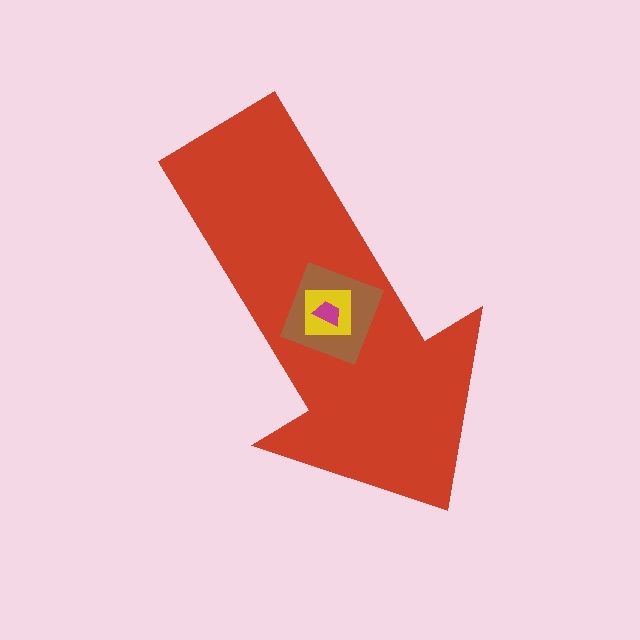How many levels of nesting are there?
4.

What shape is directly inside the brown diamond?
The yellow square.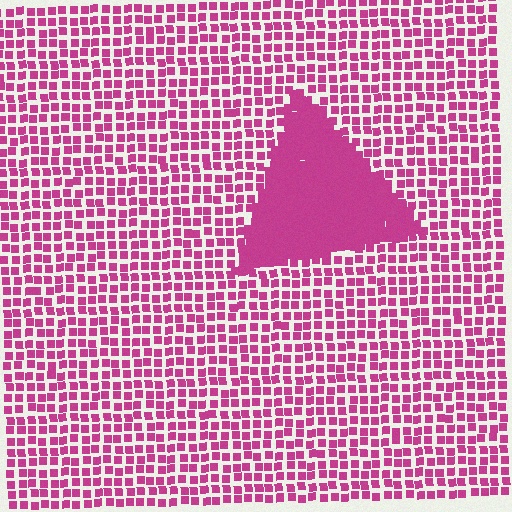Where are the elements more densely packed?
The elements are more densely packed inside the triangle boundary.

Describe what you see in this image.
The image contains small magenta elements arranged at two different densities. A triangle-shaped region is visible where the elements are more densely packed than the surrounding area.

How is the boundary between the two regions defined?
The boundary is defined by a change in element density (approximately 2.3x ratio). All elements are the same color, size, and shape.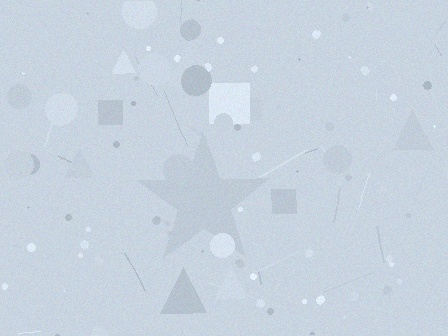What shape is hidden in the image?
A star is hidden in the image.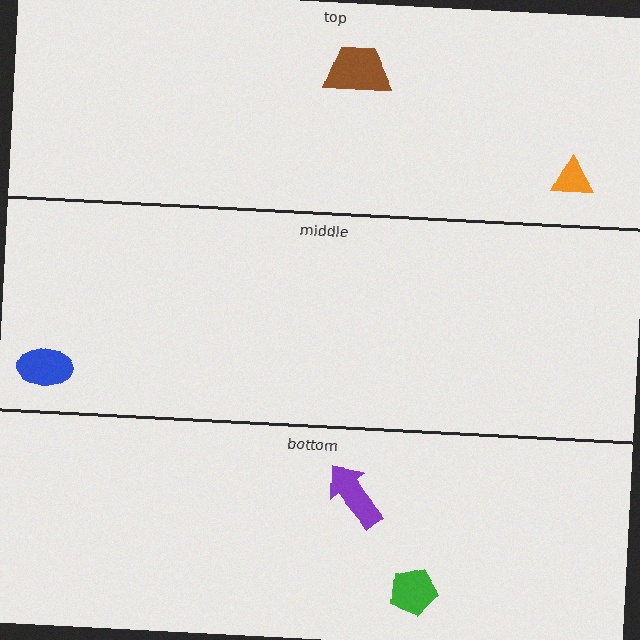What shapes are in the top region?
The orange triangle, the brown trapezoid.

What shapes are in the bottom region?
The purple arrow, the green pentagon.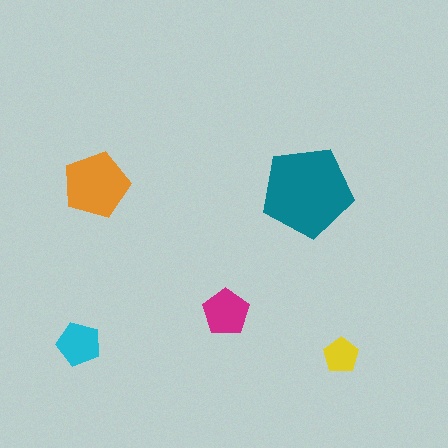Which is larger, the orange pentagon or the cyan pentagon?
The orange one.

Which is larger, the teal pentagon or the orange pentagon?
The teal one.